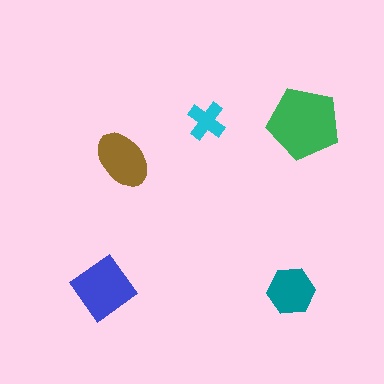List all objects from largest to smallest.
The green pentagon, the blue diamond, the brown ellipse, the teal hexagon, the cyan cross.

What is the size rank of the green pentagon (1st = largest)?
1st.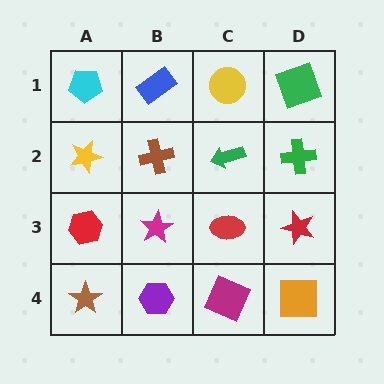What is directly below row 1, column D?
A green cross.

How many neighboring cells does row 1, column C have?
3.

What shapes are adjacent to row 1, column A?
A yellow star (row 2, column A), a blue rectangle (row 1, column B).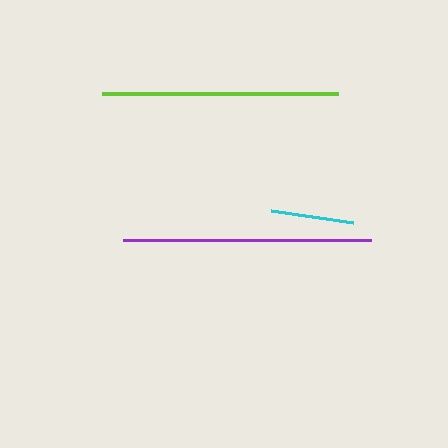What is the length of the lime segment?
The lime segment is approximately 236 pixels long.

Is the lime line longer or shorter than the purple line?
The purple line is longer than the lime line.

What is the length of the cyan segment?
The cyan segment is approximately 84 pixels long.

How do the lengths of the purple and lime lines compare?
The purple and lime lines are approximately the same length.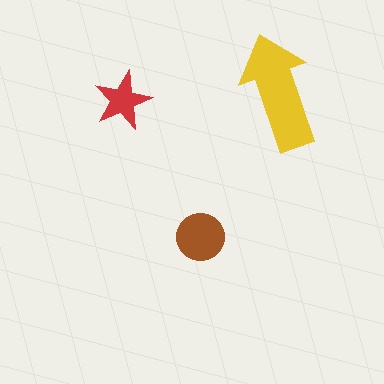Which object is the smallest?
The red star.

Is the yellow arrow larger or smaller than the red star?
Larger.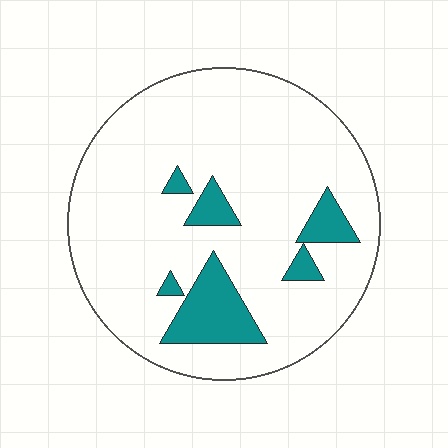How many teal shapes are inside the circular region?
6.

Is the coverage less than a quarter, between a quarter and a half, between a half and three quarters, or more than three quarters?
Less than a quarter.